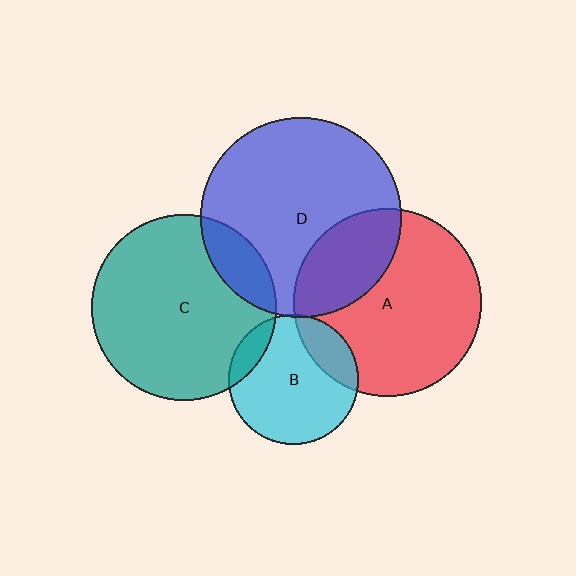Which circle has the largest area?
Circle D (blue).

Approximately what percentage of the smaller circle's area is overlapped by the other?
Approximately 10%.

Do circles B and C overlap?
Yes.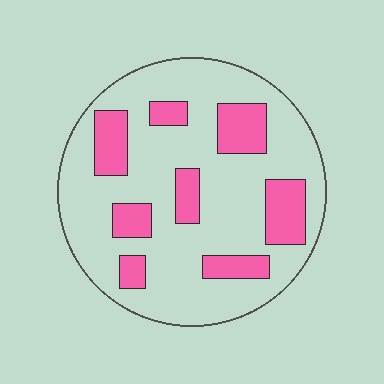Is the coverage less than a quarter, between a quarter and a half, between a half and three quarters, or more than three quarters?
Less than a quarter.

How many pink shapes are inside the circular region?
8.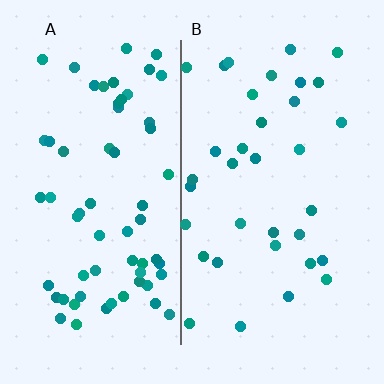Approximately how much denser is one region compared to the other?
Approximately 1.8× — region A over region B.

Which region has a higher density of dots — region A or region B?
A (the left).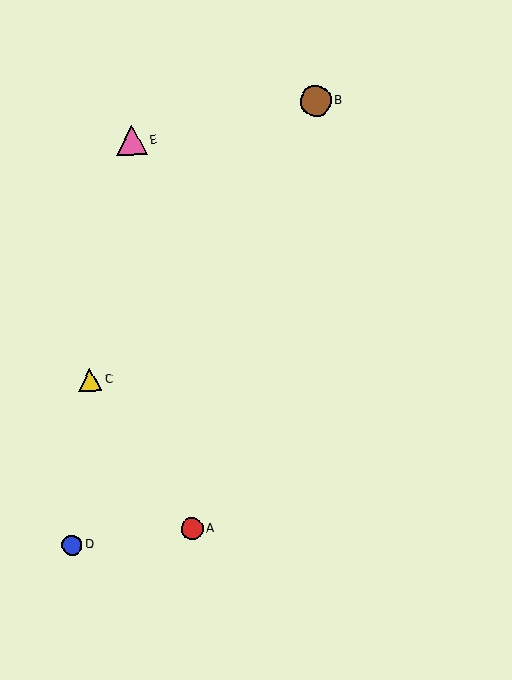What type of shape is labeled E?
Shape E is a pink triangle.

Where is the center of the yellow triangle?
The center of the yellow triangle is at (90, 380).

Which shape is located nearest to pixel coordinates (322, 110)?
The brown circle (labeled B) at (316, 101) is nearest to that location.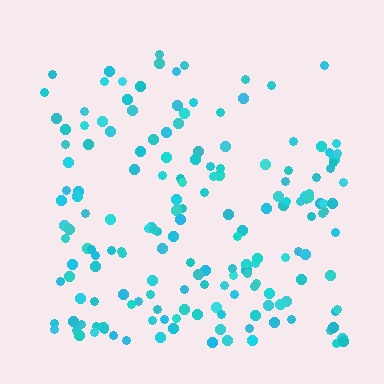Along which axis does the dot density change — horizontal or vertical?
Vertical.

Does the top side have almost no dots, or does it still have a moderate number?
Still a moderate number, just noticeably fewer than the bottom.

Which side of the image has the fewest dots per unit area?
The top.